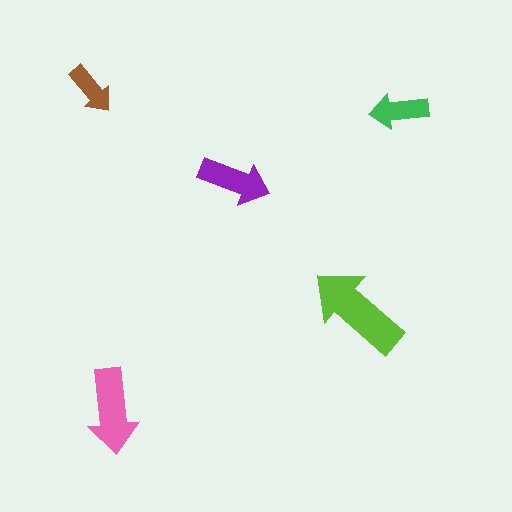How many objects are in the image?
There are 5 objects in the image.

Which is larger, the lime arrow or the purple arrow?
The lime one.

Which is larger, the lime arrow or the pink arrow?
The lime one.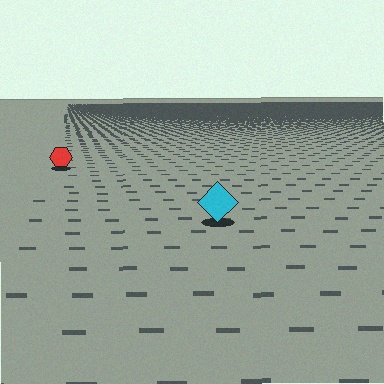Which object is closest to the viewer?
The cyan diamond is closest. The texture marks near it are larger and more spread out.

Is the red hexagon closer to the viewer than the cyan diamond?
No. The cyan diamond is closer — you can tell from the texture gradient: the ground texture is coarser near it.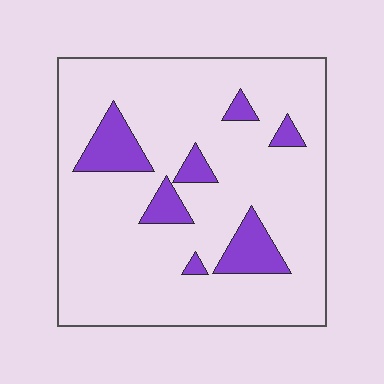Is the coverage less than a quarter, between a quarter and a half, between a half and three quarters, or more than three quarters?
Less than a quarter.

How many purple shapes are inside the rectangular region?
7.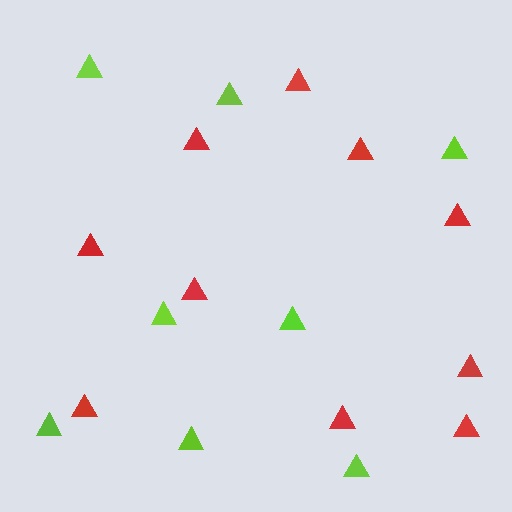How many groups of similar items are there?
There are 2 groups: one group of lime triangles (8) and one group of red triangles (10).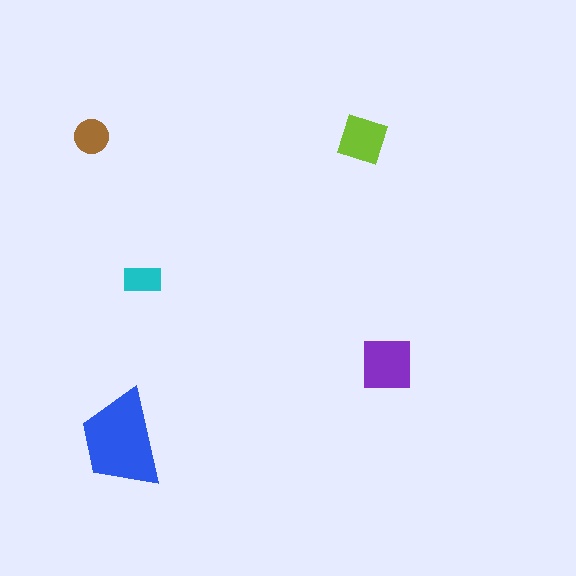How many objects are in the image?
There are 5 objects in the image.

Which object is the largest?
The blue trapezoid.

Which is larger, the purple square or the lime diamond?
The purple square.